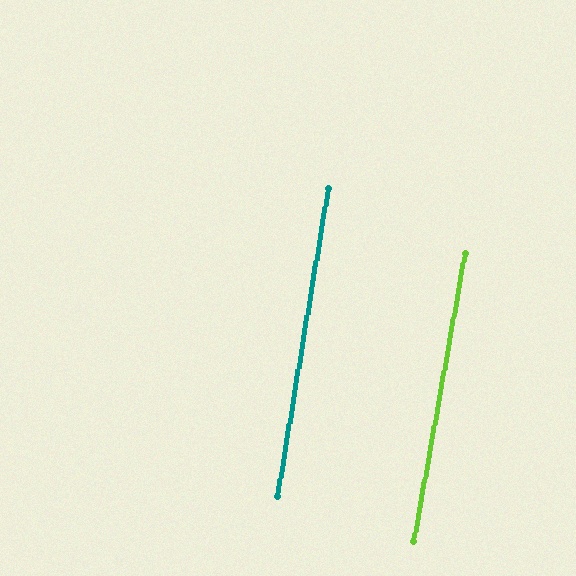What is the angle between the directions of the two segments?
Approximately 1 degree.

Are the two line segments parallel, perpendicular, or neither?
Parallel — their directions differ by only 1.0°.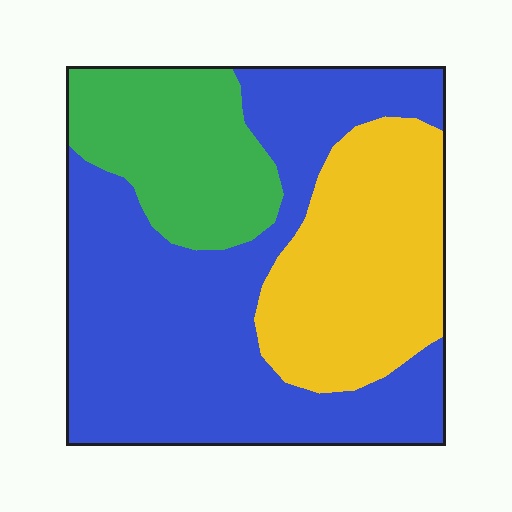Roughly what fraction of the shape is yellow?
Yellow covers about 25% of the shape.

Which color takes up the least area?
Green, at roughly 20%.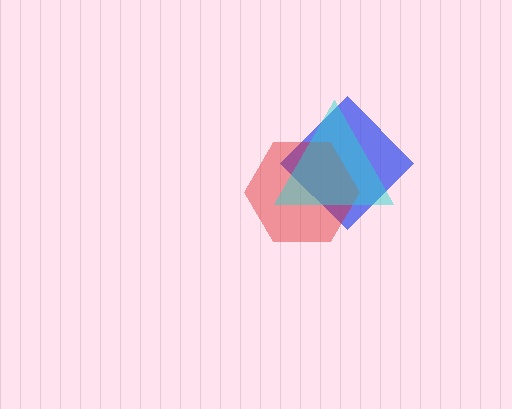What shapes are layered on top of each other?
The layered shapes are: a blue diamond, a red hexagon, a cyan triangle.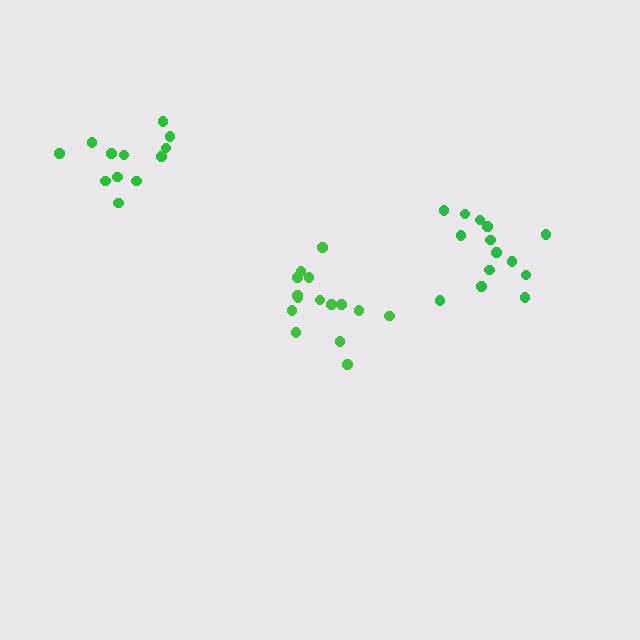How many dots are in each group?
Group 1: 15 dots, Group 2: 12 dots, Group 3: 14 dots (41 total).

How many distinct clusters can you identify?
There are 3 distinct clusters.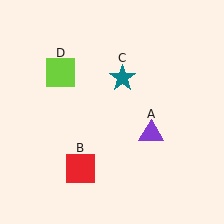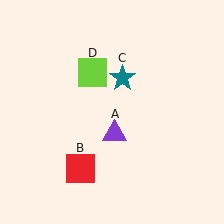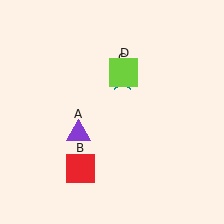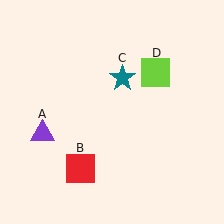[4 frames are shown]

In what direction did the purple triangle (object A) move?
The purple triangle (object A) moved left.